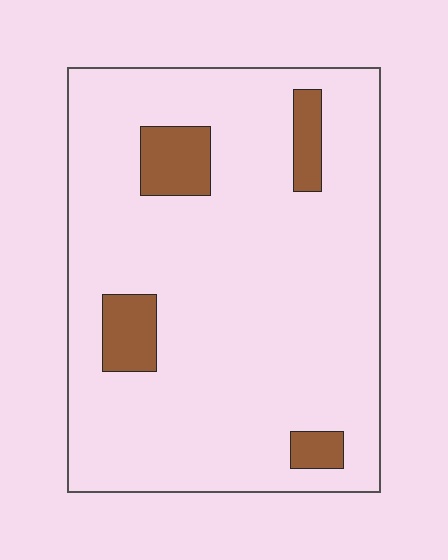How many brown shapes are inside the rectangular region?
4.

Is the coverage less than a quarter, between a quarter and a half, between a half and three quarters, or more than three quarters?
Less than a quarter.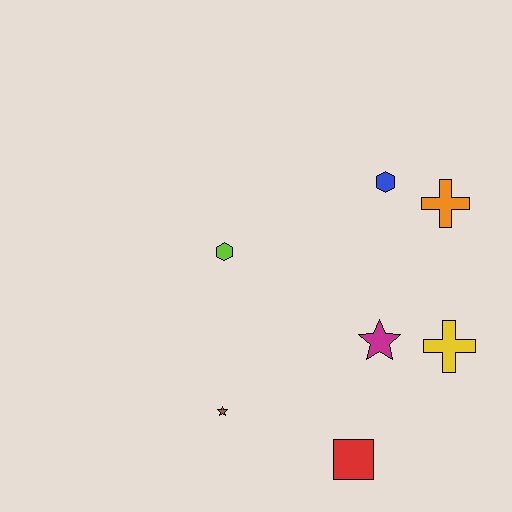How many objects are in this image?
There are 7 objects.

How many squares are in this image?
There is 1 square.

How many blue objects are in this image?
There is 1 blue object.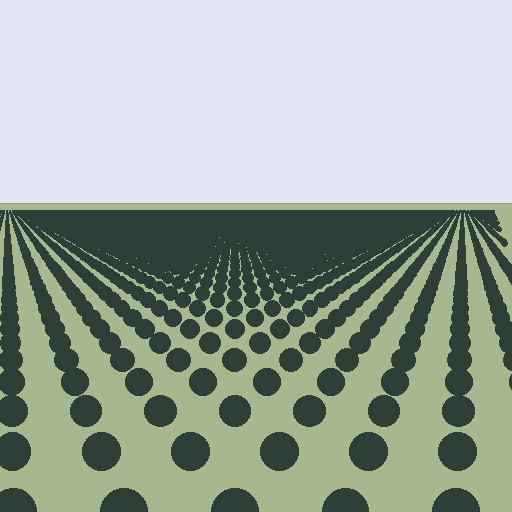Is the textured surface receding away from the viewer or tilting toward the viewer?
The surface is receding away from the viewer. Texture elements get smaller and denser toward the top.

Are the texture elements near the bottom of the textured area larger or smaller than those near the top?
Larger. Near the bottom, elements are closer to the viewer and appear at a bigger on-screen size.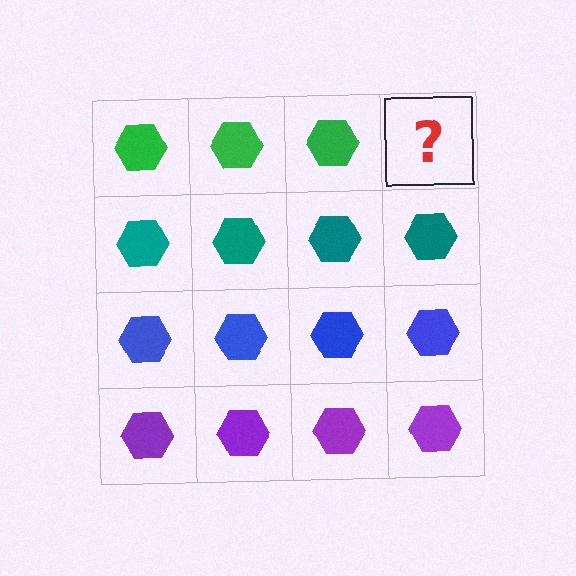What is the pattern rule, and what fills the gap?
The rule is that each row has a consistent color. The gap should be filled with a green hexagon.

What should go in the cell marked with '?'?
The missing cell should contain a green hexagon.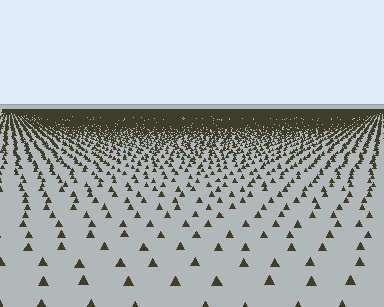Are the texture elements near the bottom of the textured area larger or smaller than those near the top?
Larger. Near the bottom, elements are closer to the viewer and appear at a bigger on-screen size.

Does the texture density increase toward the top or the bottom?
Density increases toward the top.